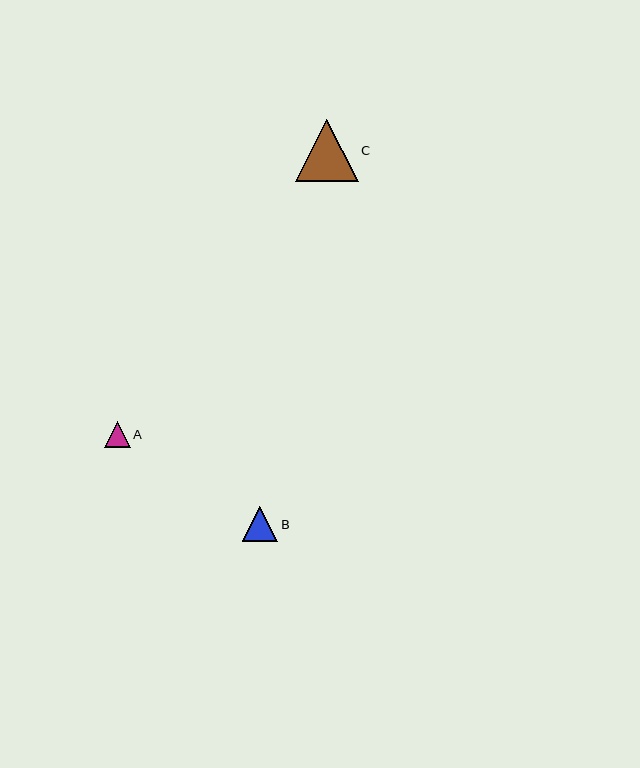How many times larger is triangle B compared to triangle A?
Triangle B is approximately 1.4 times the size of triangle A.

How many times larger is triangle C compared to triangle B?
Triangle C is approximately 1.8 times the size of triangle B.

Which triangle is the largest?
Triangle C is the largest with a size of approximately 62 pixels.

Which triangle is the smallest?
Triangle A is the smallest with a size of approximately 26 pixels.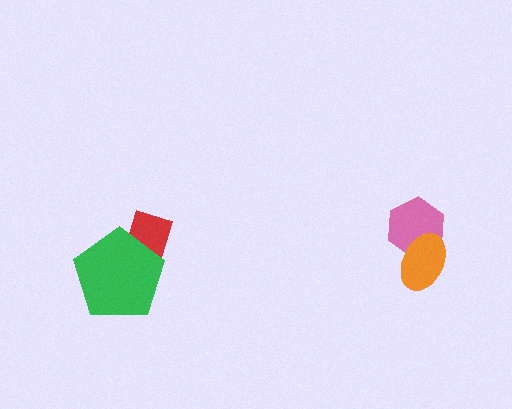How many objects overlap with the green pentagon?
1 object overlaps with the green pentagon.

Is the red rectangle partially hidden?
Yes, it is partially covered by another shape.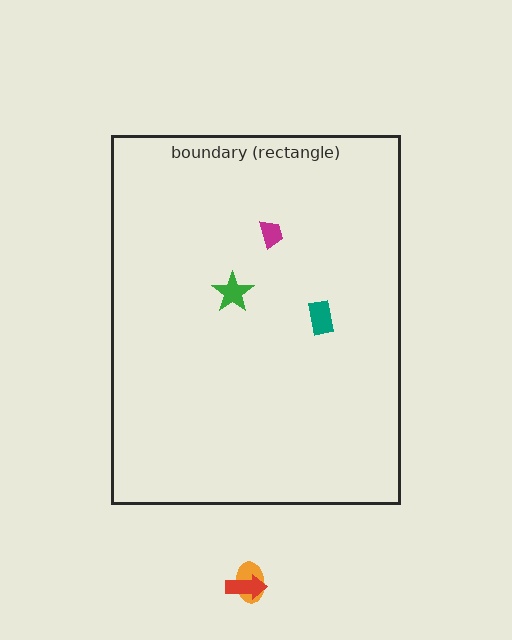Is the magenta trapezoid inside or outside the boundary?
Inside.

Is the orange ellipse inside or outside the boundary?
Outside.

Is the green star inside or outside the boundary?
Inside.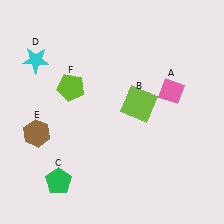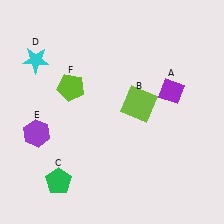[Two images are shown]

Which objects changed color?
A changed from pink to purple. E changed from brown to purple.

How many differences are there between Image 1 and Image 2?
There are 2 differences between the two images.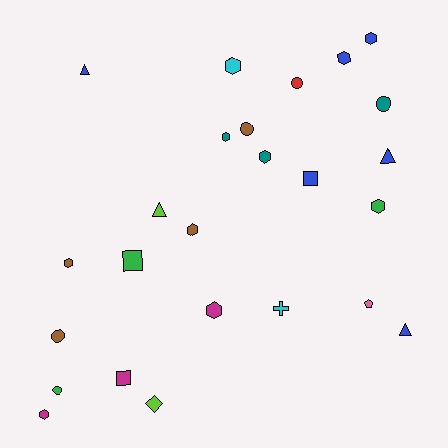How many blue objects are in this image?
There are 6 blue objects.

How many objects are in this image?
There are 25 objects.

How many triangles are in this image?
There are 4 triangles.